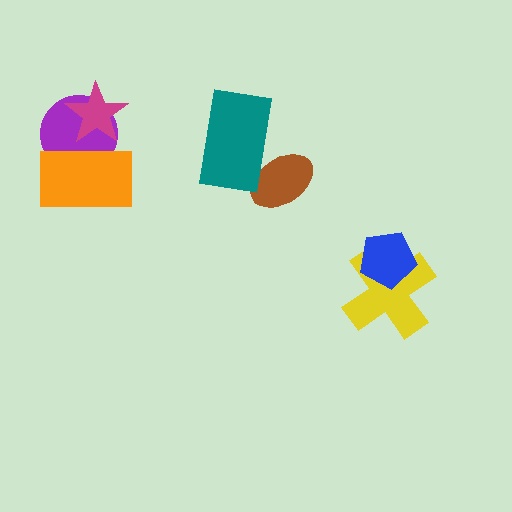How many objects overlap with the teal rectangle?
1 object overlaps with the teal rectangle.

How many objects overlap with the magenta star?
2 objects overlap with the magenta star.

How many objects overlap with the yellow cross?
1 object overlaps with the yellow cross.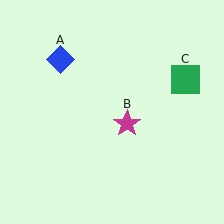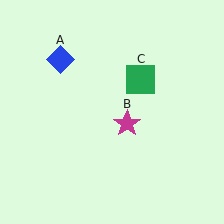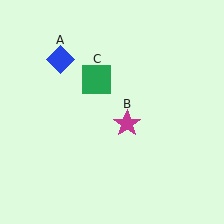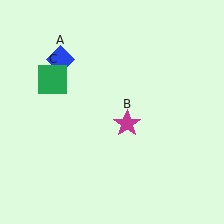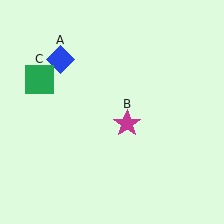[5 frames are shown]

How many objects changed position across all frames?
1 object changed position: green square (object C).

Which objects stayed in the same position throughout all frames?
Blue diamond (object A) and magenta star (object B) remained stationary.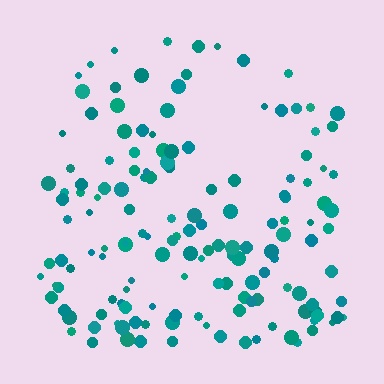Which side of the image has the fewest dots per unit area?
The top.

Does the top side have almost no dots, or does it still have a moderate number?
Still a moderate number, just noticeably fewer than the bottom.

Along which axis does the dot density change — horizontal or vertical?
Vertical.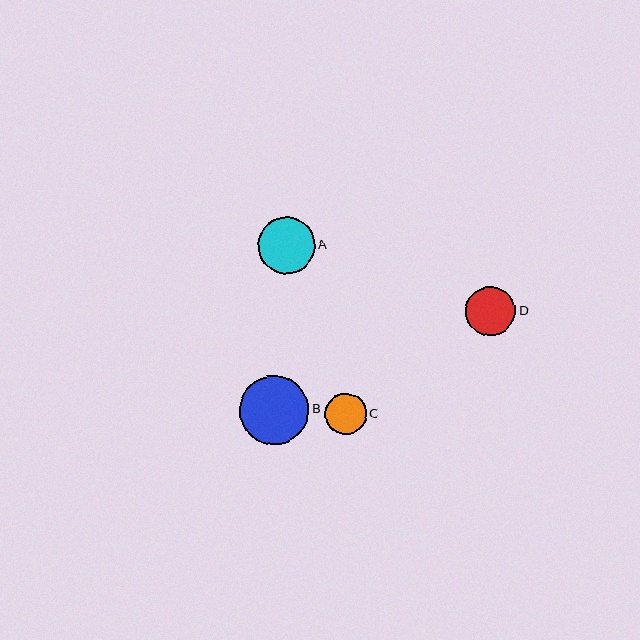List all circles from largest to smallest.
From largest to smallest: B, A, D, C.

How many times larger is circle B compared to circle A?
Circle B is approximately 1.2 times the size of circle A.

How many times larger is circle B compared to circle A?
Circle B is approximately 1.2 times the size of circle A.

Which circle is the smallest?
Circle C is the smallest with a size of approximately 42 pixels.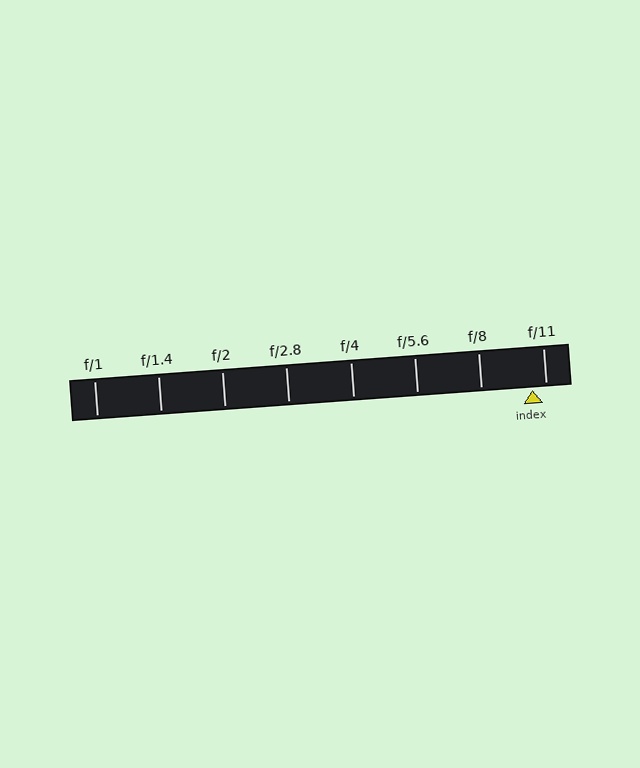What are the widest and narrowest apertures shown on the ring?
The widest aperture shown is f/1 and the narrowest is f/11.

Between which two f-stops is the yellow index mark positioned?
The index mark is between f/8 and f/11.